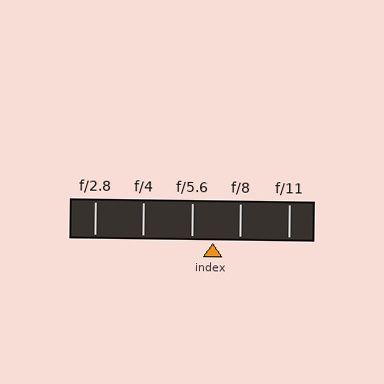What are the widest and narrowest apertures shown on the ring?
The widest aperture shown is f/2.8 and the narrowest is f/11.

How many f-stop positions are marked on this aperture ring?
There are 5 f-stop positions marked.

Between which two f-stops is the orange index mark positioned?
The index mark is between f/5.6 and f/8.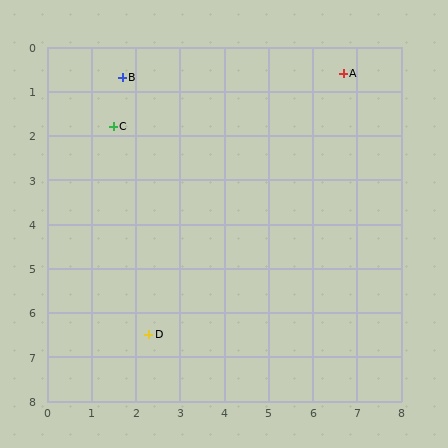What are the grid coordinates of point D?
Point D is at approximately (2.3, 6.5).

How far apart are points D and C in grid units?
Points D and C are about 4.8 grid units apart.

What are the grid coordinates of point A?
Point A is at approximately (6.7, 0.6).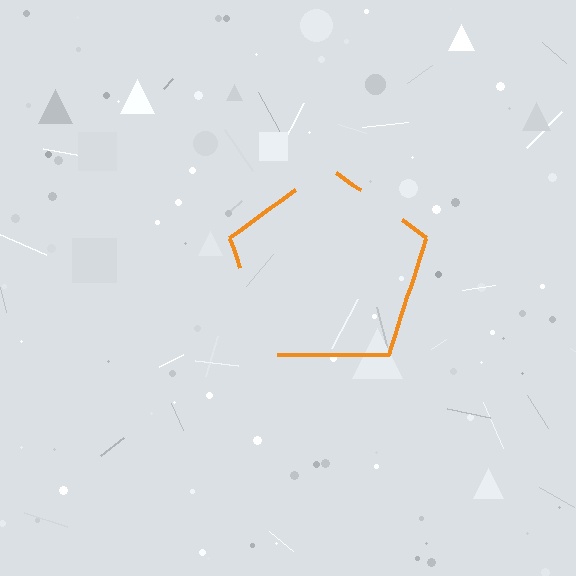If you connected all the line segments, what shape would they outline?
They would outline a pentagon.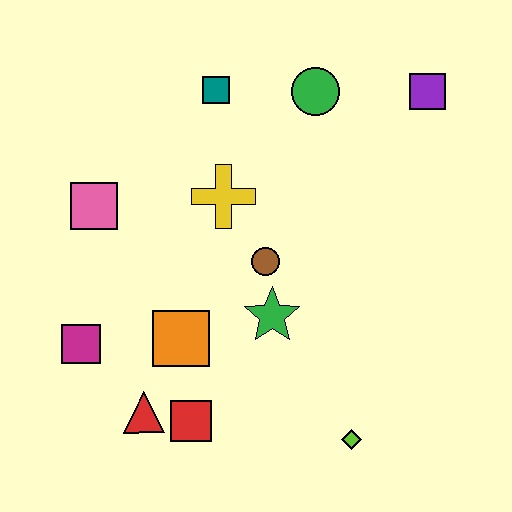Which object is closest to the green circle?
The teal square is closest to the green circle.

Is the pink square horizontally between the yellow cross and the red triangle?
No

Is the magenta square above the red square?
Yes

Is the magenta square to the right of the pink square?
No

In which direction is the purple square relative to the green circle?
The purple square is to the right of the green circle.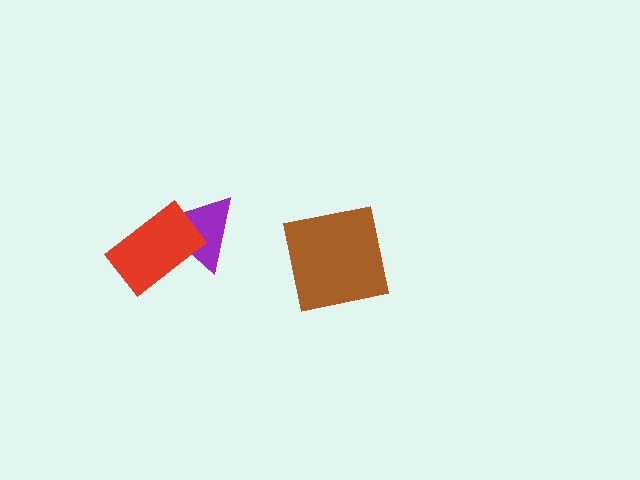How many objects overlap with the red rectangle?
1 object overlaps with the red rectangle.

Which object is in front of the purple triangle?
The red rectangle is in front of the purple triangle.